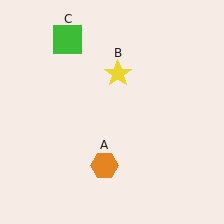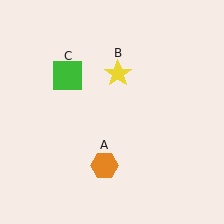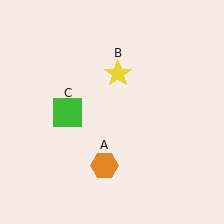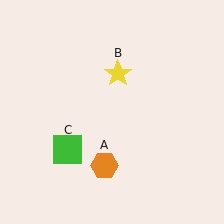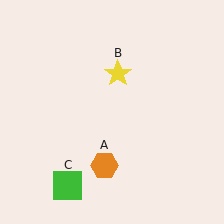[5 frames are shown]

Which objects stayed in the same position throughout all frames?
Orange hexagon (object A) and yellow star (object B) remained stationary.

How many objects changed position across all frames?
1 object changed position: green square (object C).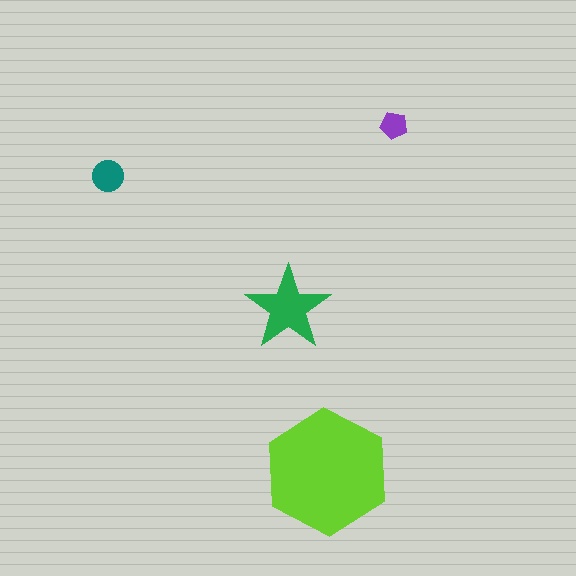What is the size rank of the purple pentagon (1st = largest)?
4th.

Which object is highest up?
The purple pentagon is topmost.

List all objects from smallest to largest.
The purple pentagon, the teal circle, the green star, the lime hexagon.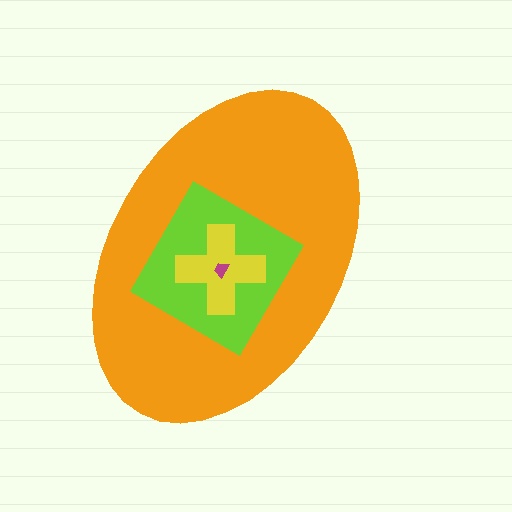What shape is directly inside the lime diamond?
The yellow cross.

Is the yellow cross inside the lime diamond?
Yes.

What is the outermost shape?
The orange ellipse.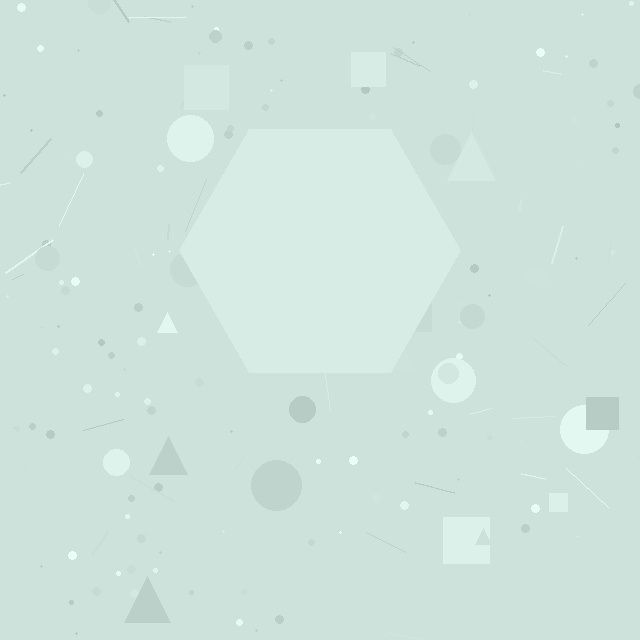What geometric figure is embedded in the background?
A hexagon is embedded in the background.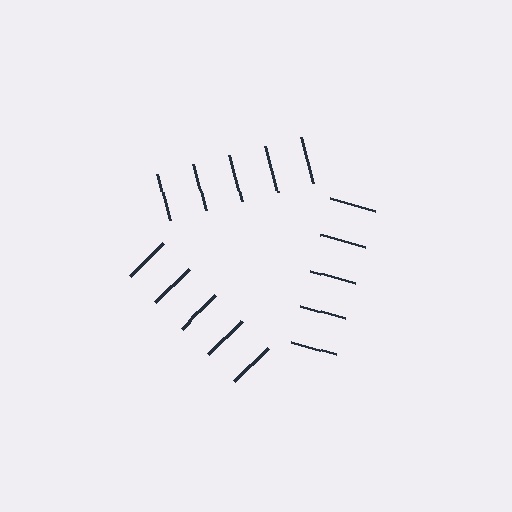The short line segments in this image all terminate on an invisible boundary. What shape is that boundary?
An illusory triangle — the line segments terminate on its edges but no continuous stroke is drawn.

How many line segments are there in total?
15 — 5 along each of the 3 edges.